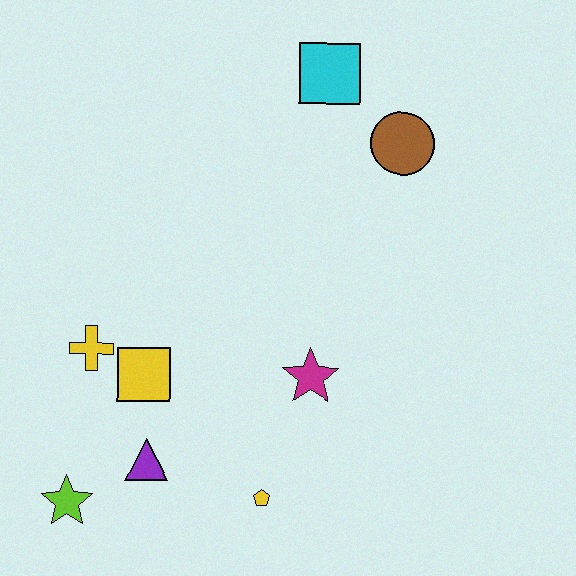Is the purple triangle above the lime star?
Yes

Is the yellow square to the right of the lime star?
Yes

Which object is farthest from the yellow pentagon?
The cyan square is farthest from the yellow pentagon.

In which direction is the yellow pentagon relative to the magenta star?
The yellow pentagon is below the magenta star.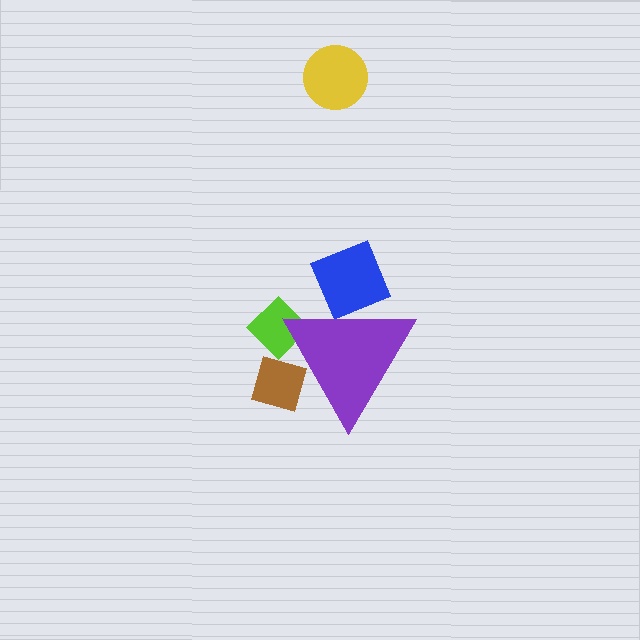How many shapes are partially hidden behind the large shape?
3 shapes are partially hidden.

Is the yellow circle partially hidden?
No, the yellow circle is fully visible.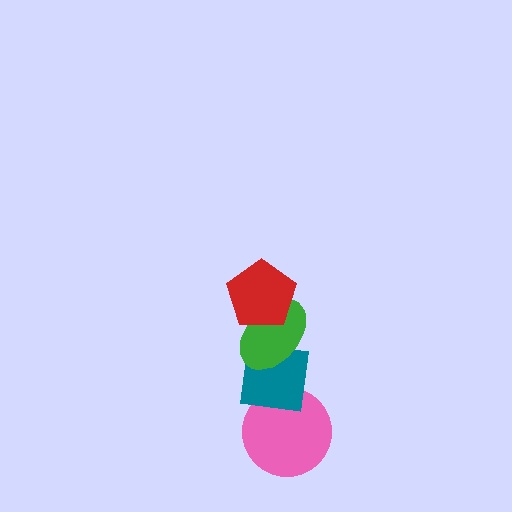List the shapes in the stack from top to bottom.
From top to bottom: the red pentagon, the green ellipse, the teal square, the pink circle.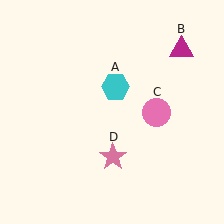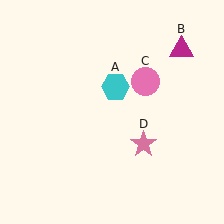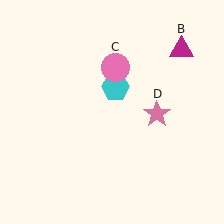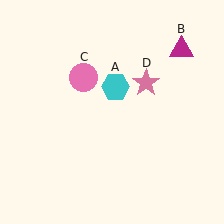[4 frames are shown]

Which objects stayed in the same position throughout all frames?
Cyan hexagon (object A) and magenta triangle (object B) remained stationary.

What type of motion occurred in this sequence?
The pink circle (object C), pink star (object D) rotated counterclockwise around the center of the scene.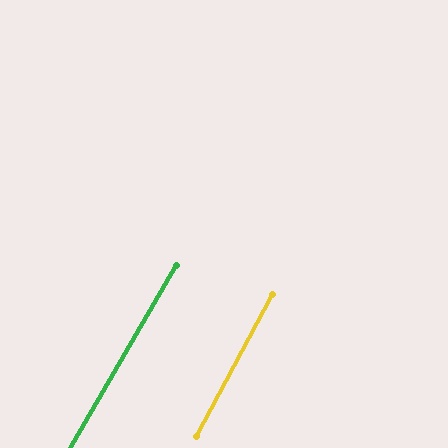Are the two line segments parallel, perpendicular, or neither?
Parallel — their directions differ by only 1.7°.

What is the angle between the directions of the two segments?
Approximately 2 degrees.